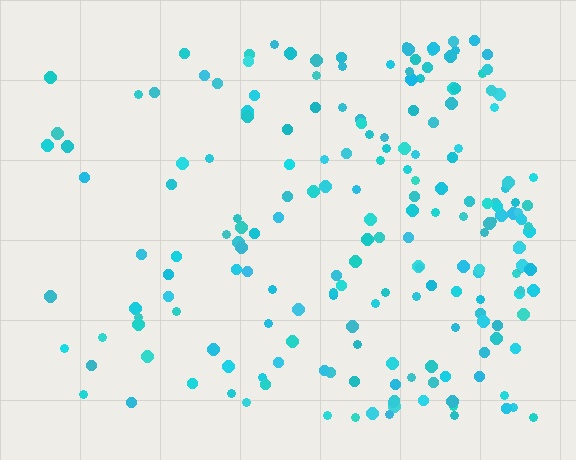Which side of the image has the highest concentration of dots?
The right.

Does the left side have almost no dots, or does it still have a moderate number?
Still a moderate number, just noticeably fewer than the right.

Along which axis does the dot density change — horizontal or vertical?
Horizontal.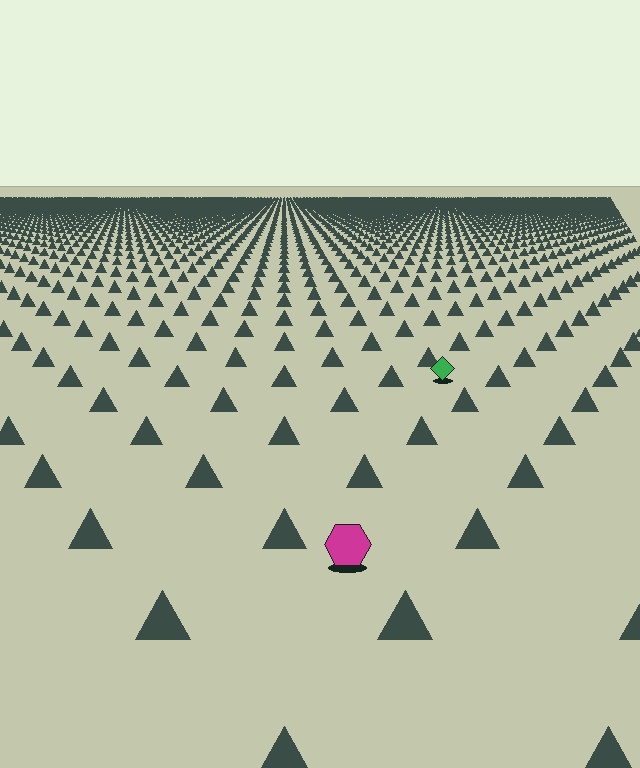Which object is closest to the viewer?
The magenta hexagon is closest. The texture marks near it are larger and more spread out.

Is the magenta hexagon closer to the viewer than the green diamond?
Yes. The magenta hexagon is closer — you can tell from the texture gradient: the ground texture is coarser near it.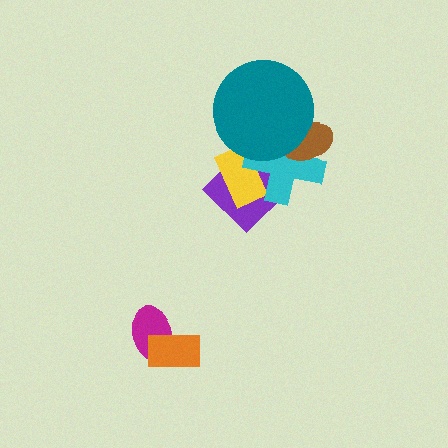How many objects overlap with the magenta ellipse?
1 object overlaps with the magenta ellipse.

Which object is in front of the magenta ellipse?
The orange rectangle is in front of the magenta ellipse.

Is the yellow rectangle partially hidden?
Yes, it is partially covered by another shape.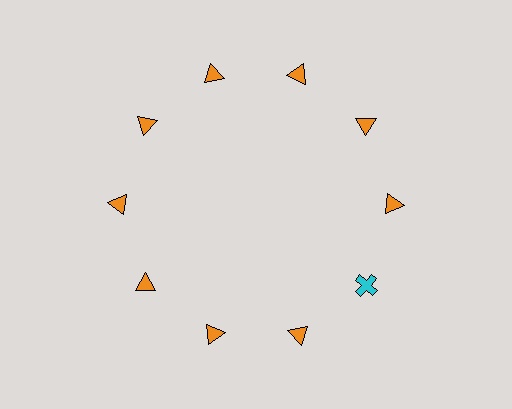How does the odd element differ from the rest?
It differs in both color (cyan instead of orange) and shape (cross instead of triangle).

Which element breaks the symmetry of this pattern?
The cyan cross at roughly the 4 o'clock position breaks the symmetry. All other shapes are orange triangles.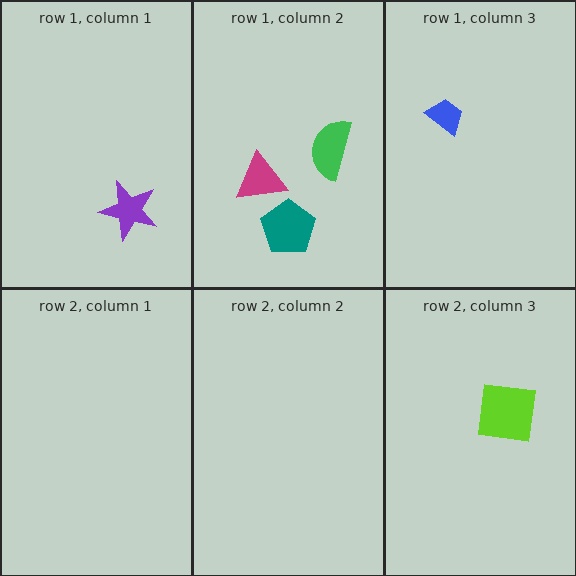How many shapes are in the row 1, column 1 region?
1.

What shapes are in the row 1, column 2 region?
The green semicircle, the magenta triangle, the teal pentagon.